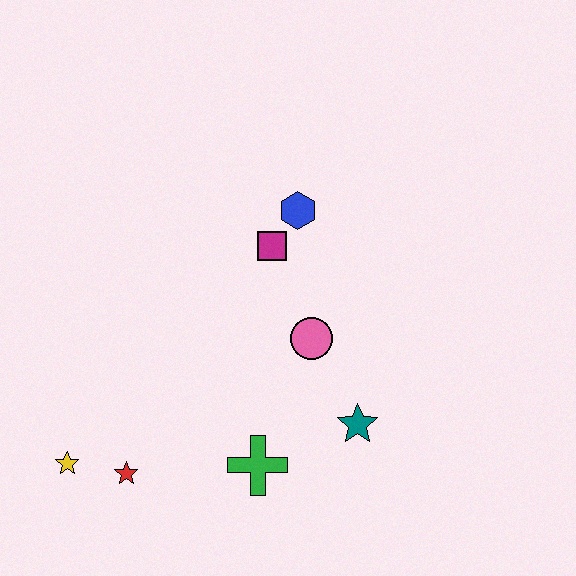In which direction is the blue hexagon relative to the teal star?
The blue hexagon is above the teal star.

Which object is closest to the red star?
The yellow star is closest to the red star.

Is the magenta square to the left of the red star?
No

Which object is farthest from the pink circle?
The yellow star is farthest from the pink circle.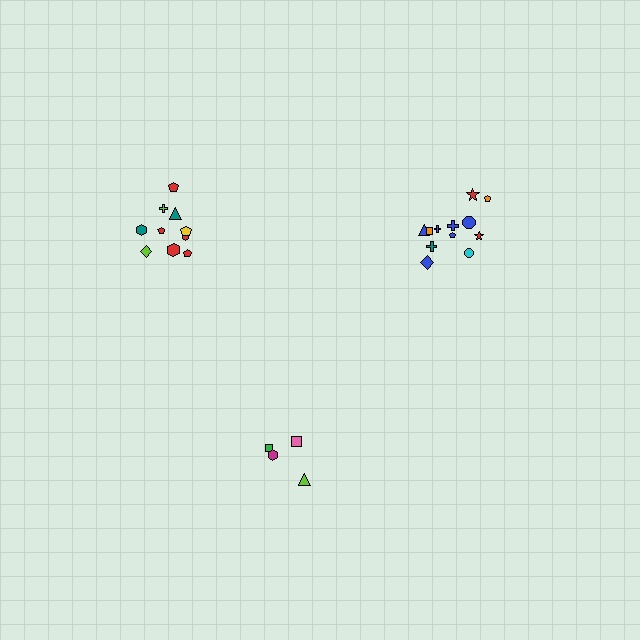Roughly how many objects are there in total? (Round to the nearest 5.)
Roughly 25 objects in total.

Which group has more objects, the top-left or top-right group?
The top-right group.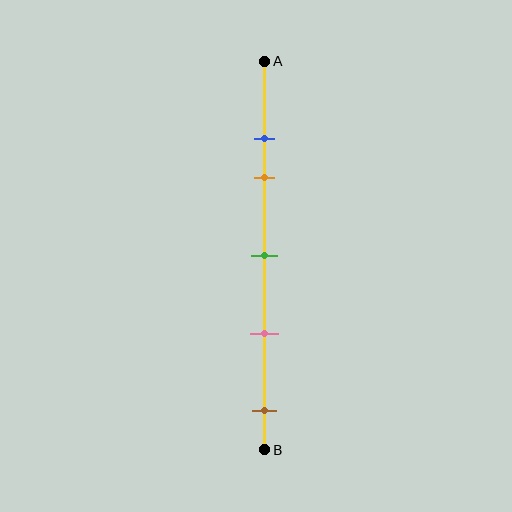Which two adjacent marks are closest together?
The blue and orange marks are the closest adjacent pair.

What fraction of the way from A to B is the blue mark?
The blue mark is approximately 20% (0.2) of the way from A to B.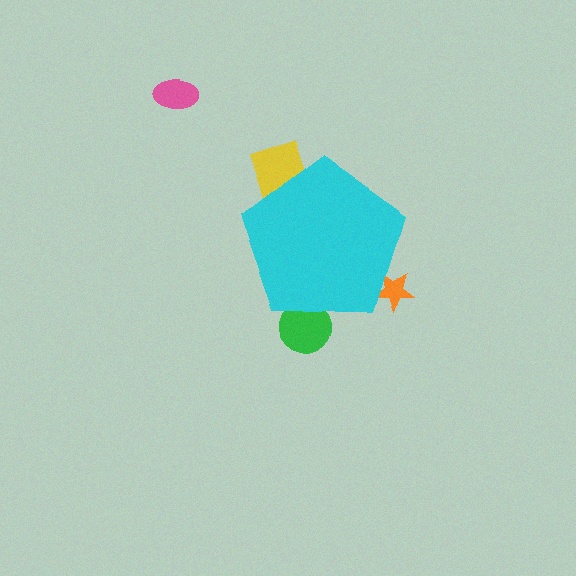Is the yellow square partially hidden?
Yes, the yellow square is partially hidden behind the cyan pentagon.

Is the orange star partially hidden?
Yes, the orange star is partially hidden behind the cyan pentagon.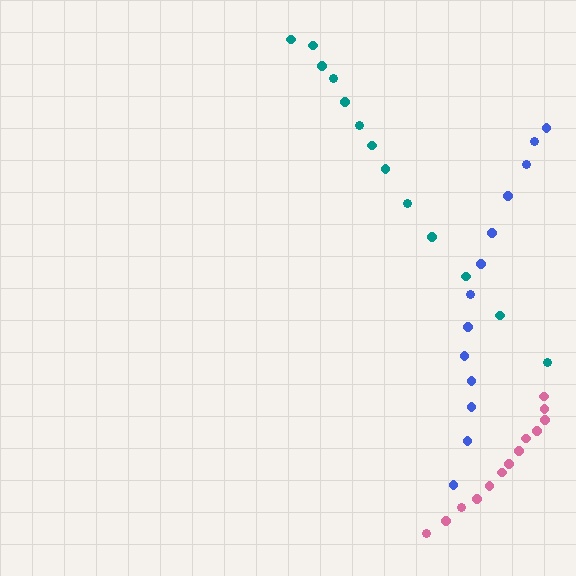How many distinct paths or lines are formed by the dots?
There are 3 distinct paths.